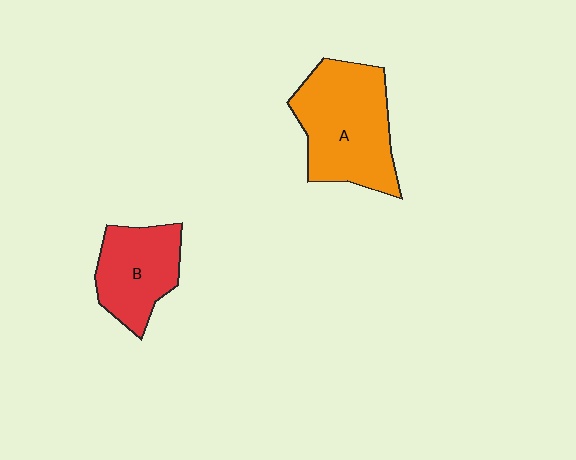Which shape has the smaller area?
Shape B (red).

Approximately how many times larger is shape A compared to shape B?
Approximately 1.5 times.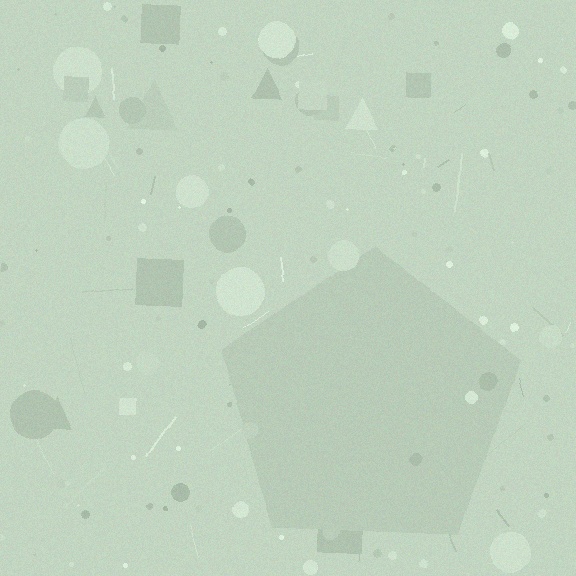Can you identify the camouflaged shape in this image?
The camouflaged shape is a pentagon.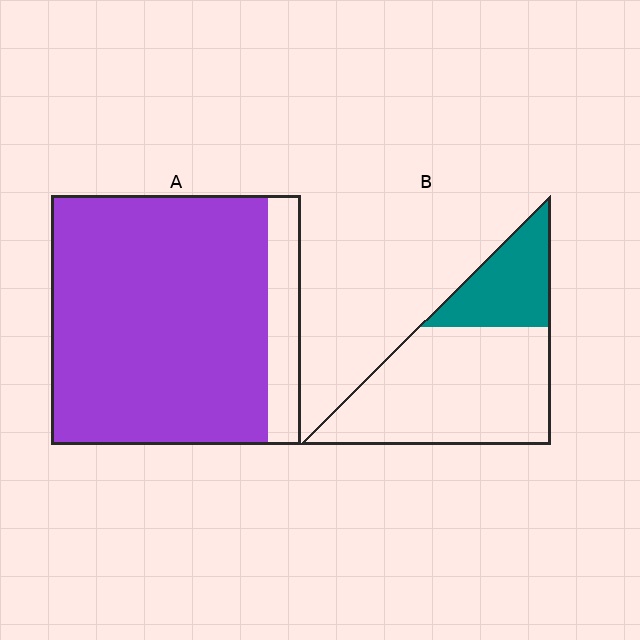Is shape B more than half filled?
No.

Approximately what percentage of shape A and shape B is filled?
A is approximately 85% and B is approximately 30%.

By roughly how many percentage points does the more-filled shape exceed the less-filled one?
By roughly 60 percentage points (A over B).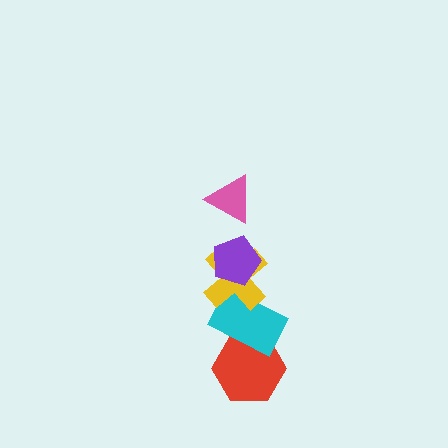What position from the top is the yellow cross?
The yellow cross is 3rd from the top.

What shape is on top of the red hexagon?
The cyan rectangle is on top of the red hexagon.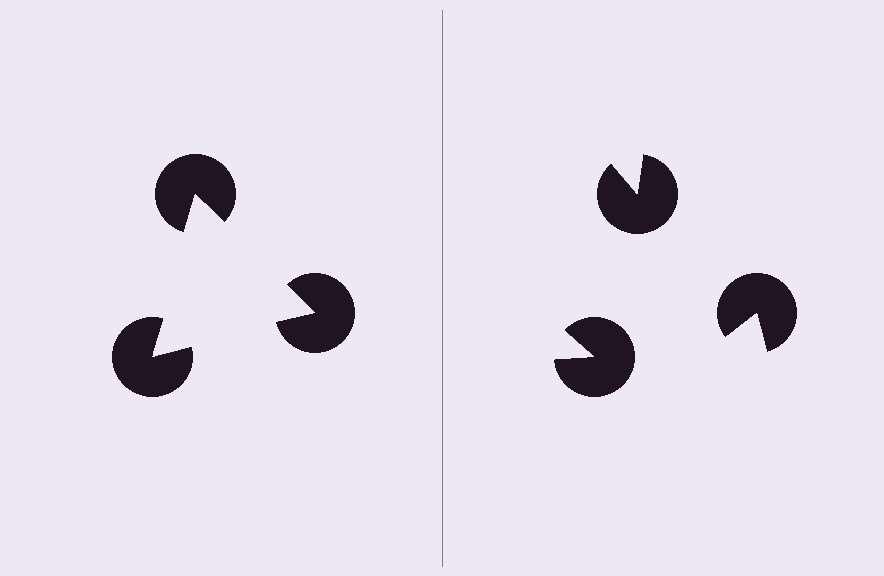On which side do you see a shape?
An illusory triangle appears on the left side. On the right side the wedge cuts are rotated, so no coherent shape forms.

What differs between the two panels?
The pac-man discs are positioned identically on both sides; only the wedge orientations differ. On the left they align to a triangle; on the right they are misaligned.